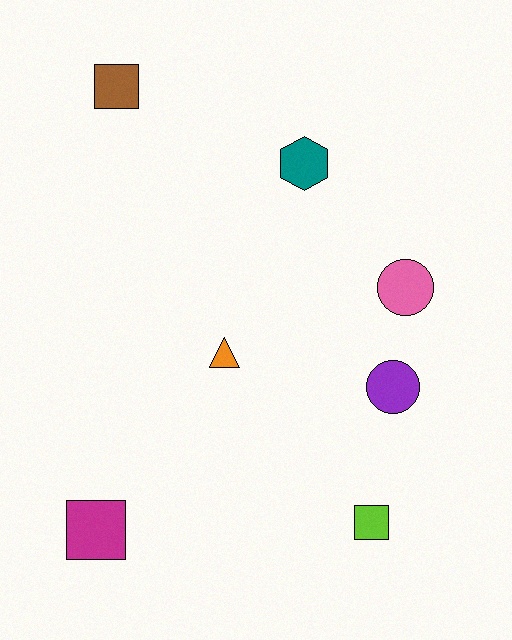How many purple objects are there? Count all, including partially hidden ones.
There is 1 purple object.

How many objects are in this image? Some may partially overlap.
There are 7 objects.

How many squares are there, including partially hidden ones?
There are 3 squares.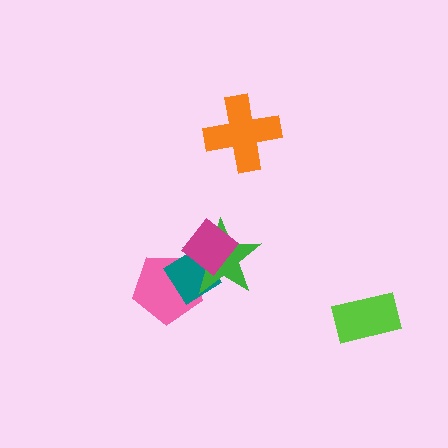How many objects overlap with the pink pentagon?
3 objects overlap with the pink pentagon.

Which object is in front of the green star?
The magenta diamond is in front of the green star.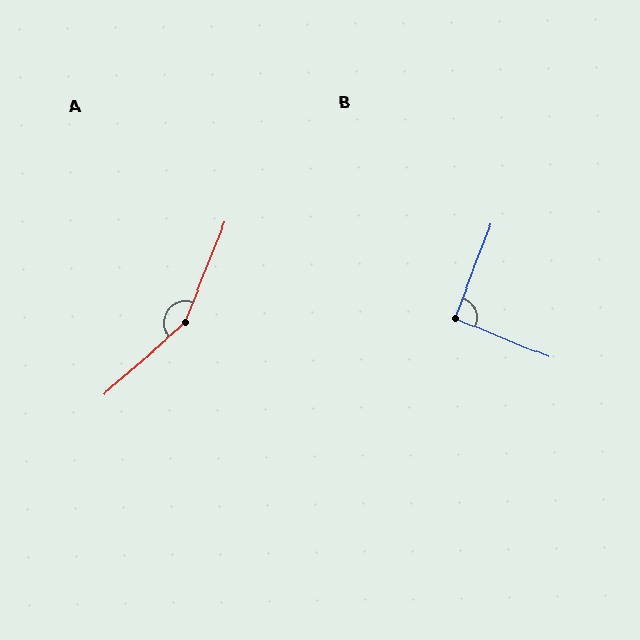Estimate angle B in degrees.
Approximately 91 degrees.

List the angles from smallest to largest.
B (91°), A (153°).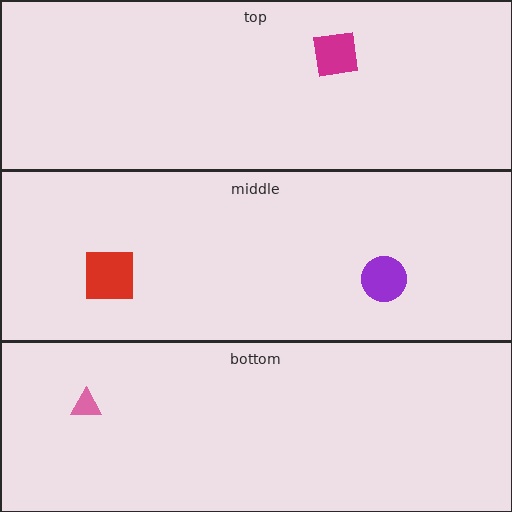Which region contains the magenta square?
The top region.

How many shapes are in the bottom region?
1.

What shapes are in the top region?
The magenta square.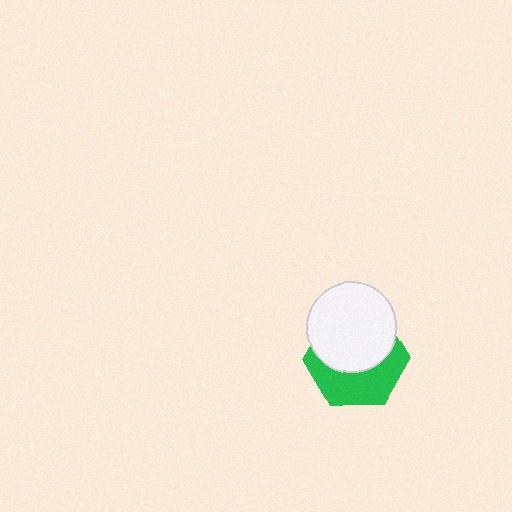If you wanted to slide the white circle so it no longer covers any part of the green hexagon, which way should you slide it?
Slide it up — that is the most direct way to separate the two shapes.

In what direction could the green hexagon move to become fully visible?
The green hexagon could move down. That would shift it out from behind the white circle entirely.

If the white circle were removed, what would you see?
You would see the complete green hexagon.